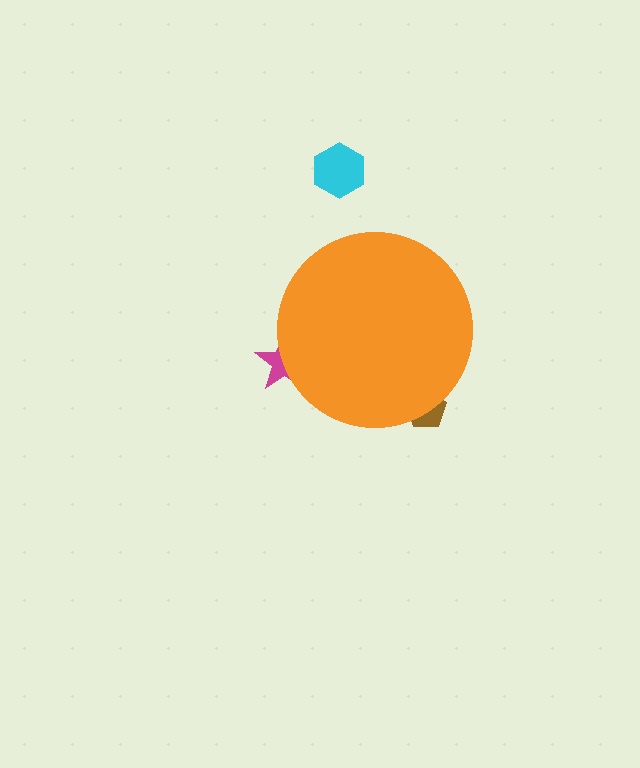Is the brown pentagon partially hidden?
Yes, the brown pentagon is partially hidden behind the orange circle.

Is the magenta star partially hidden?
Yes, the magenta star is partially hidden behind the orange circle.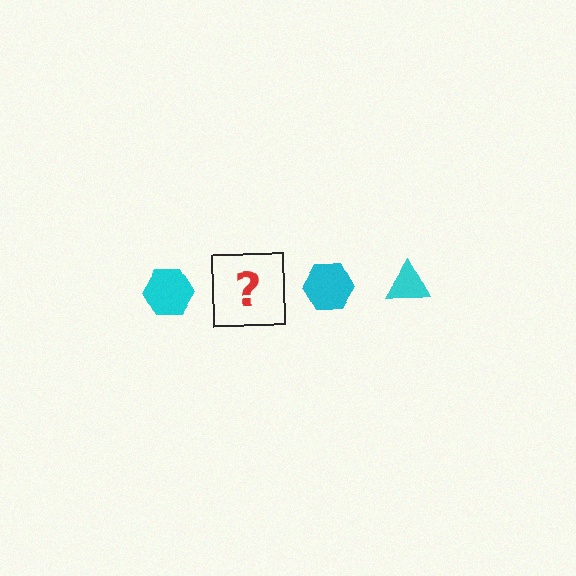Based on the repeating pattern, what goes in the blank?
The blank should be a cyan triangle.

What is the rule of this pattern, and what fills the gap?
The rule is that the pattern cycles through hexagon, triangle shapes in cyan. The gap should be filled with a cyan triangle.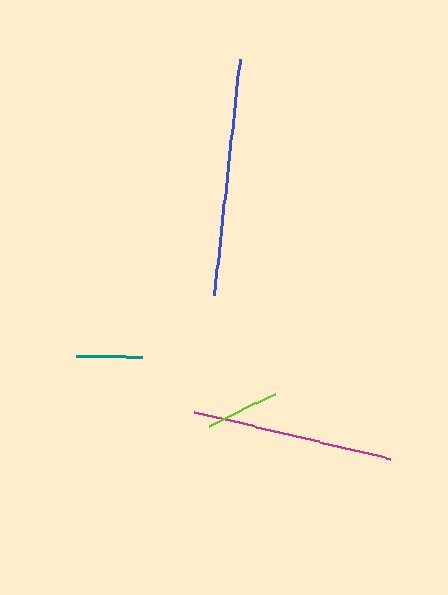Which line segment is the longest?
The blue line is the longest at approximately 238 pixels.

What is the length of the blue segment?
The blue segment is approximately 238 pixels long.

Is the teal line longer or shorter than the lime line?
The lime line is longer than the teal line.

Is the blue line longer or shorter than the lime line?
The blue line is longer than the lime line.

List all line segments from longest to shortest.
From longest to shortest: blue, magenta, lime, teal.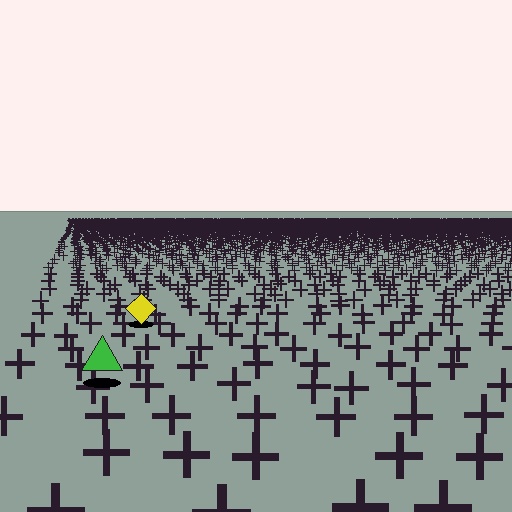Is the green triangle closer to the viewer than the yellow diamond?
Yes. The green triangle is closer — you can tell from the texture gradient: the ground texture is coarser near it.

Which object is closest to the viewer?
The green triangle is closest. The texture marks near it are larger and more spread out.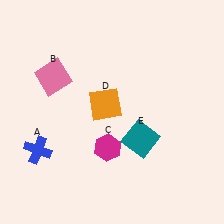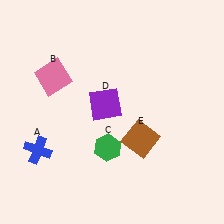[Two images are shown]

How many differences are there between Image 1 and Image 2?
There are 3 differences between the two images.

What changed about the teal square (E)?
In Image 1, E is teal. In Image 2, it changed to brown.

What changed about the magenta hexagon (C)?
In Image 1, C is magenta. In Image 2, it changed to green.